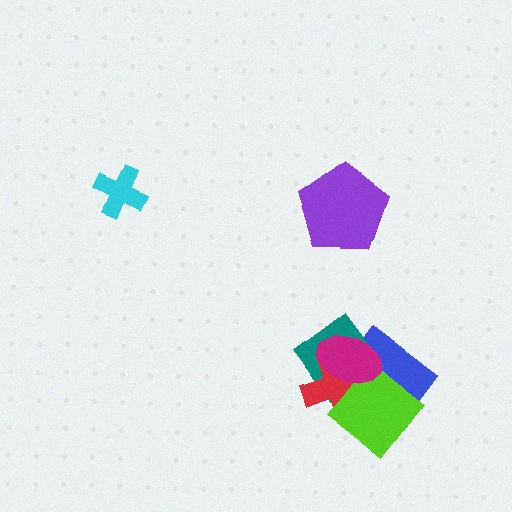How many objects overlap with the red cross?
4 objects overlap with the red cross.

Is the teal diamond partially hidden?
Yes, it is partially covered by another shape.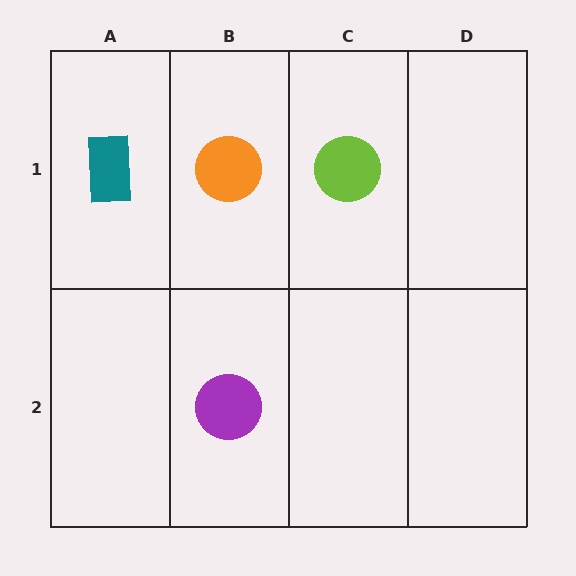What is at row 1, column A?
A teal rectangle.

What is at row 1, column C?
A lime circle.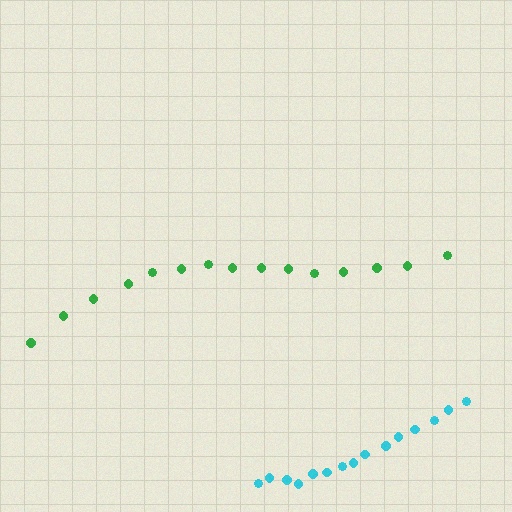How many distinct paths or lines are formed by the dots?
There are 2 distinct paths.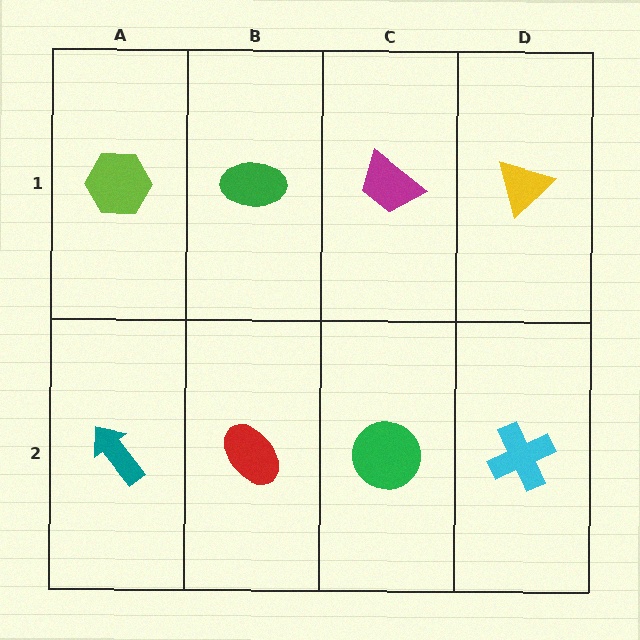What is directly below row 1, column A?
A teal arrow.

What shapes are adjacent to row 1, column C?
A green circle (row 2, column C), a green ellipse (row 1, column B), a yellow triangle (row 1, column D).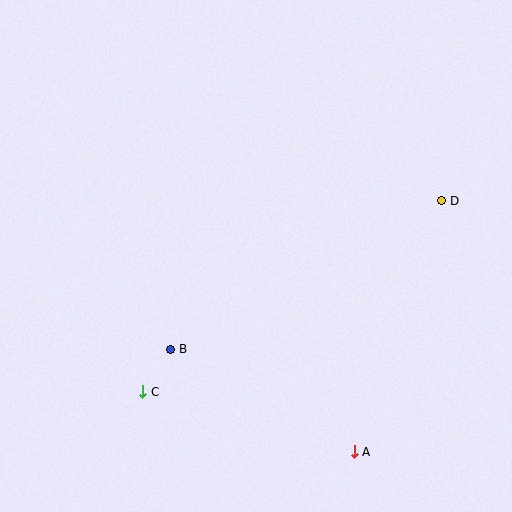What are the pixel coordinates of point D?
Point D is at (442, 201).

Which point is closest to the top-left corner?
Point B is closest to the top-left corner.